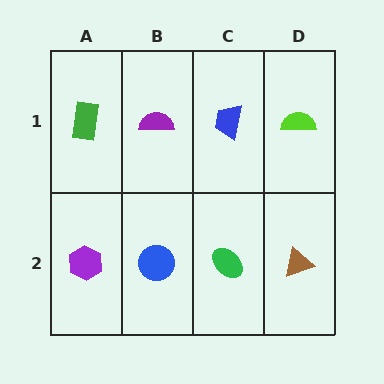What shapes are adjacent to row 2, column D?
A lime semicircle (row 1, column D), a green ellipse (row 2, column C).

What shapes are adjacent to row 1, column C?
A green ellipse (row 2, column C), a purple semicircle (row 1, column B), a lime semicircle (row 1, column D).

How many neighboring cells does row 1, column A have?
2.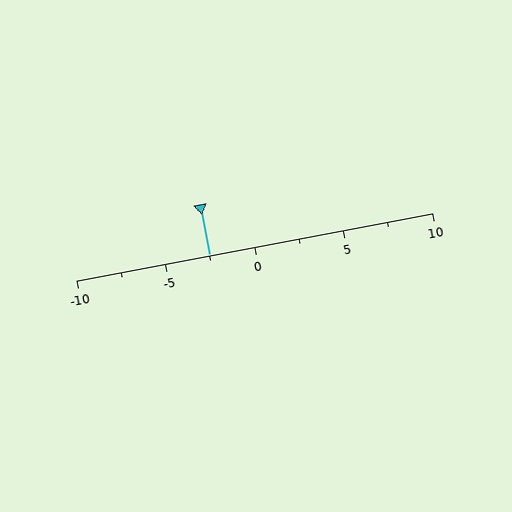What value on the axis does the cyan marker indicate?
The marker indicates approximately -2.5.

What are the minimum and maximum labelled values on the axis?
The axis runs from -10 to 10.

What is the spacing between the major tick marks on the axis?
The major ticks are spaced 5 apart.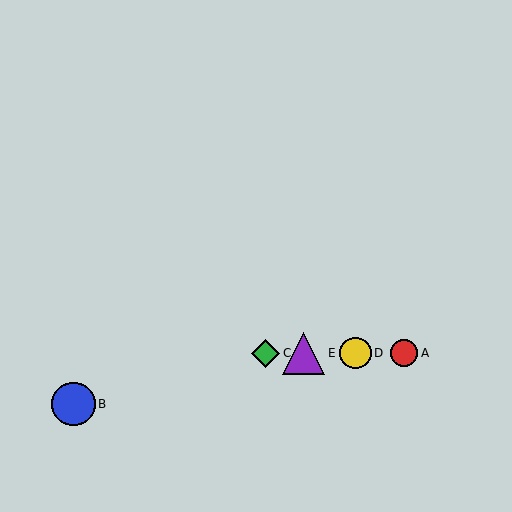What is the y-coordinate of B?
Object B is at y≈404.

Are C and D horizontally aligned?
Yes, both are at y≈353.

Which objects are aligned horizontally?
Objects A, C, D, E are aligned horizontally.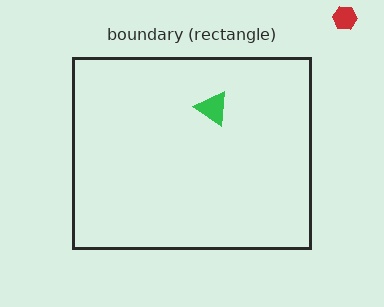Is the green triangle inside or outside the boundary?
Inside.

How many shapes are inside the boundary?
1 inside, 1 outside.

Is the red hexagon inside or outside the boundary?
Outside.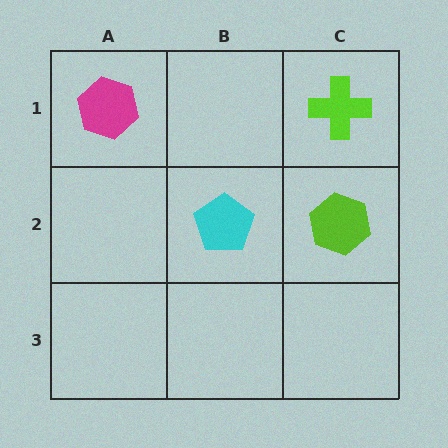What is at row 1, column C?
A lime cross.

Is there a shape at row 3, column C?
No, that cell is empty.